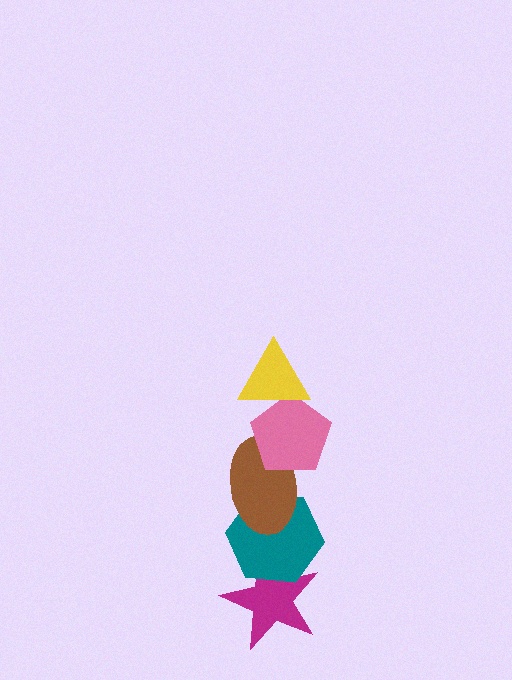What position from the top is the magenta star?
The magenta star is 5th from the top.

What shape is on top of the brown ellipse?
The pink pentagon is on top of the brown ellipse.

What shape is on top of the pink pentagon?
The yellow triangle is on top of the pink pentagon.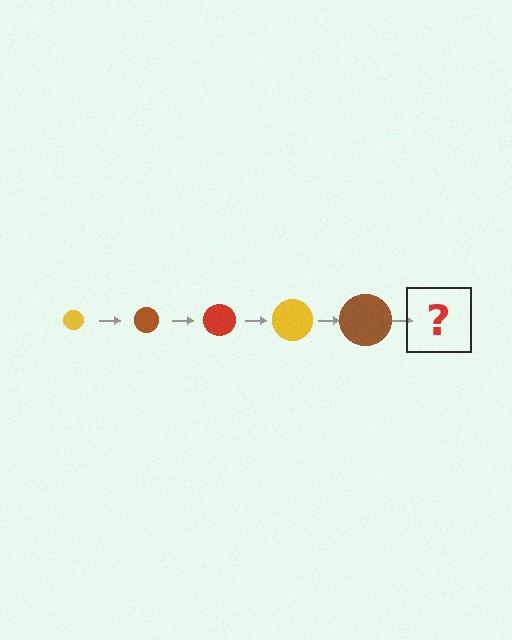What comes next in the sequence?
The next element should be a red circle, larger than the previous one.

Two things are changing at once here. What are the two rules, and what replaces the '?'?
The two rules are that the circle grows larger each step and the color cycles through yellow, brown, and red. The '?' should be a red circle, larger than the previous one.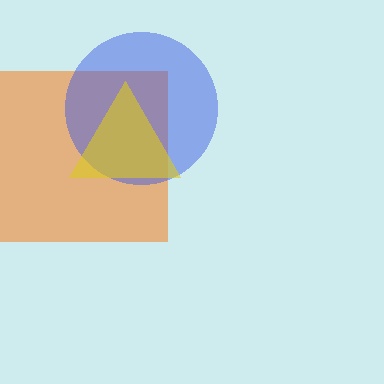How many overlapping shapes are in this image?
There are 3 overlapping shapes in the image.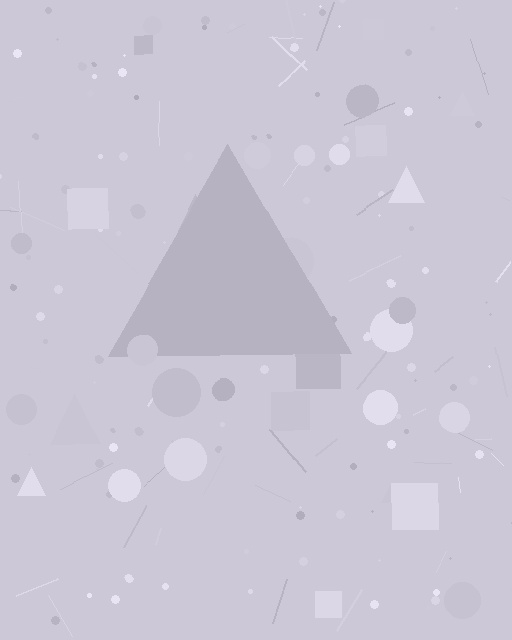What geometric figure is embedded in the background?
A triangle is embedded in the background.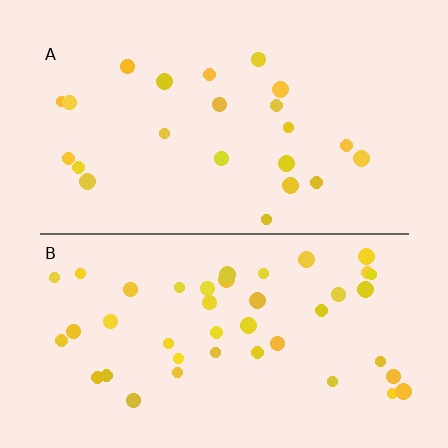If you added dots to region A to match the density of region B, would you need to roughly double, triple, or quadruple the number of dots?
Approximately double.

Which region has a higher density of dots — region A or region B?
B (the bottom).